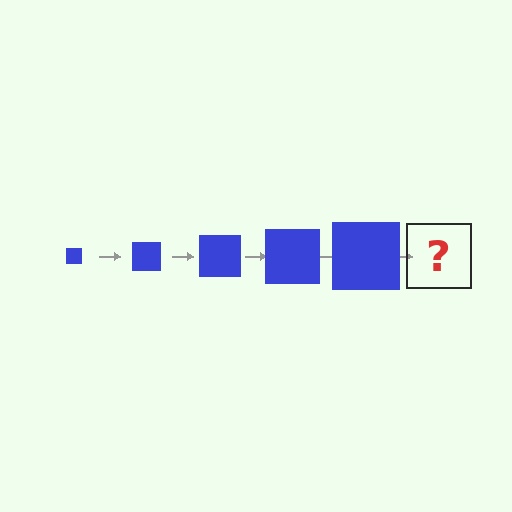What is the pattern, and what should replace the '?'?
The pattern is that the square gets progressively larger each step. The '?' should be a blue square, larger than the previous one.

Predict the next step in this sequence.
The next step is a blue square, larger than the previous one.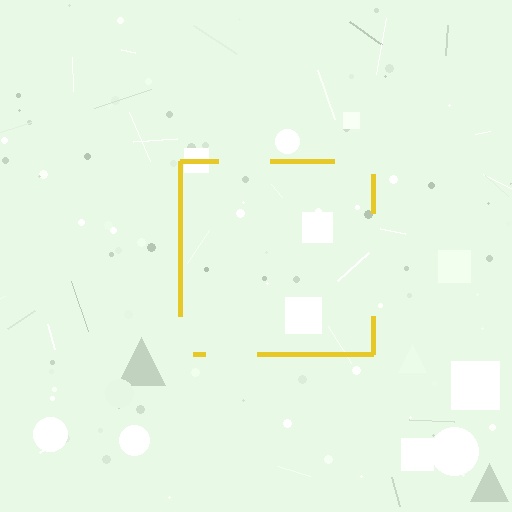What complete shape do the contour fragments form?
The contour fragments form a square.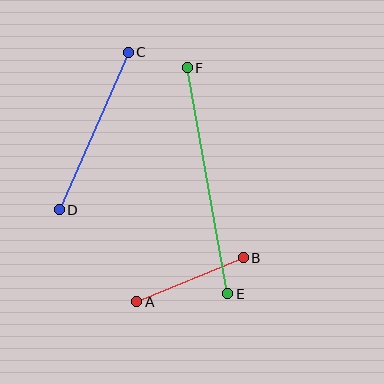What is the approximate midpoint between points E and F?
The midpoint is at approximately (208, 181) pixels.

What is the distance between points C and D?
The distance is approximately 172 pixels.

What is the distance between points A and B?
The distance is approximately 115 pixels.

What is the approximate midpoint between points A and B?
The midpoint is at approximately (190, 280) pixels.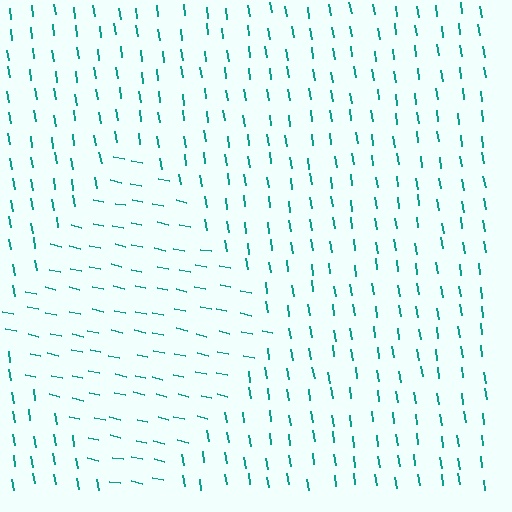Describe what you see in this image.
The image is filled with small teal line segments. A diamond region in the image has lines oriented differently from the surrounding lines, creating a visible texture boundary.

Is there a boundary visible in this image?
Yes, there is a texture boundary formed by a change in line orientation.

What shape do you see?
I see a diamond.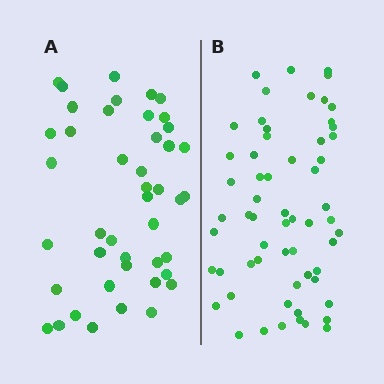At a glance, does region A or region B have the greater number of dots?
Region B (the right region) has more dots.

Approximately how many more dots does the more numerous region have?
Region B has approximately 15 more dots than region A.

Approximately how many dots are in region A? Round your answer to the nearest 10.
About 40 dots. (The exact count is 44, which rounds to 40.)